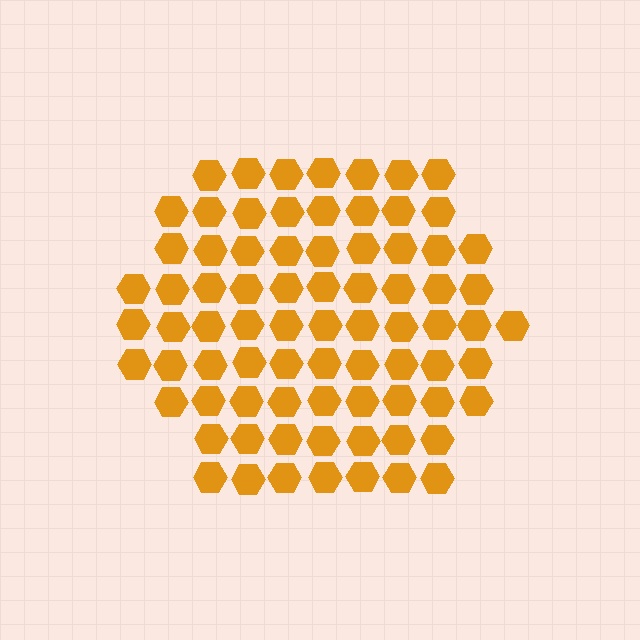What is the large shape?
The large shape is a hexagon.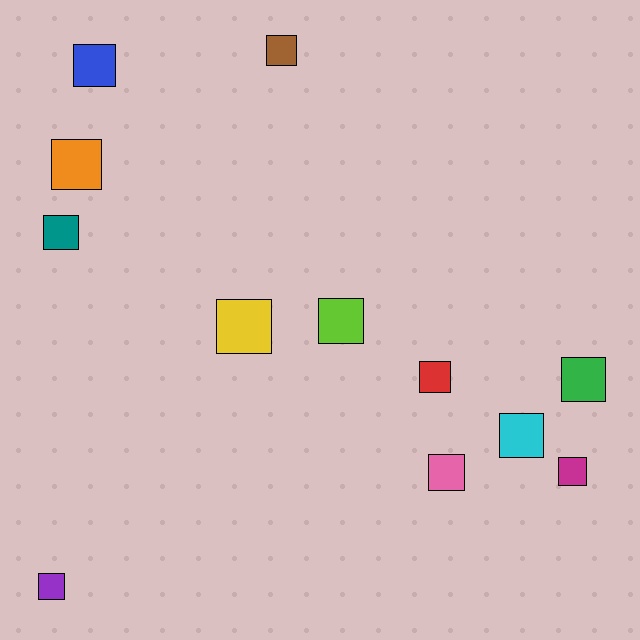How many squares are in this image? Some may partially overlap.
There are 12 squares.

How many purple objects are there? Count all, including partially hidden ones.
There is 1 purple object.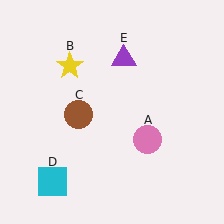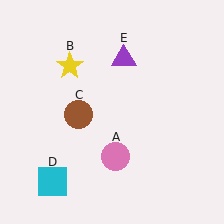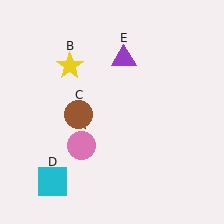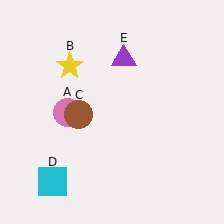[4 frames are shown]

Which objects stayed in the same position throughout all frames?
Yellow star (object B) and brown circle (object C) and cyan square (object D) and purple triangle (object E) remained stationary.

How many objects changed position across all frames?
1 object changed position: pink circle (object A).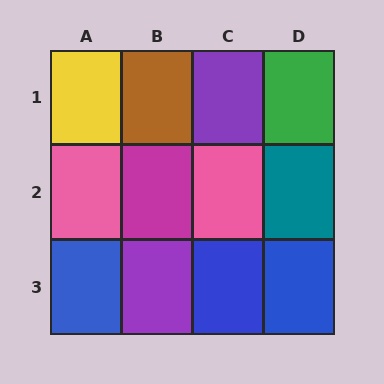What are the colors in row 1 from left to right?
Yellow, brown, purple, green.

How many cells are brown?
1 cell is brown.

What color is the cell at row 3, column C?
Blue.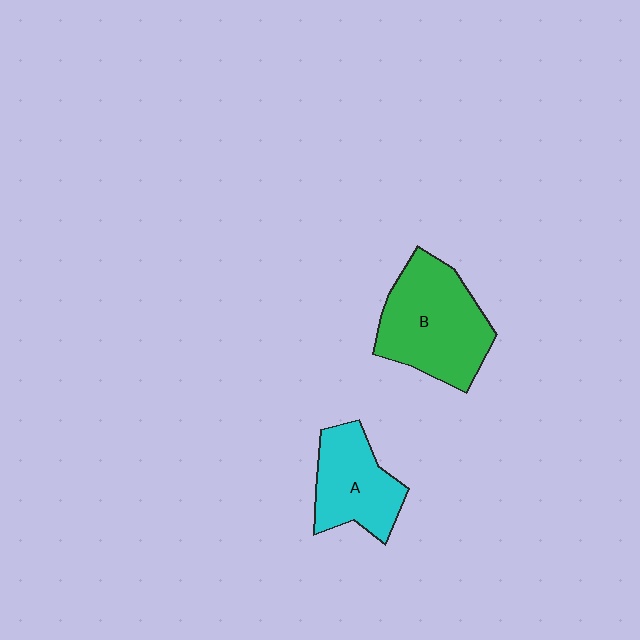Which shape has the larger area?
Shape B (green).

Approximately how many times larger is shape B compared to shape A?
Approximately 1.4 times.